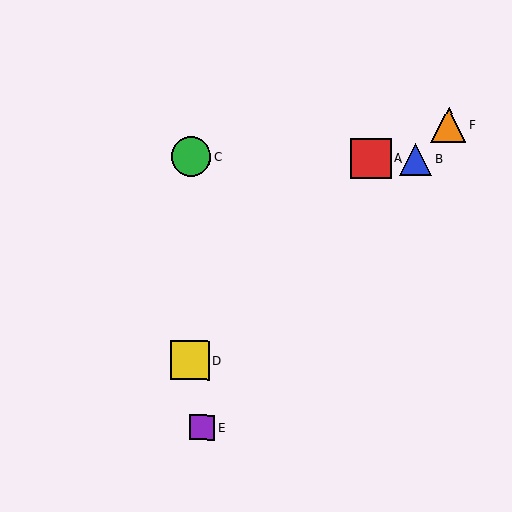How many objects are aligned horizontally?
3 objects (A, B, C) are aligned horizontally.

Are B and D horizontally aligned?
No, B is at y≈159 and D is at y≈360.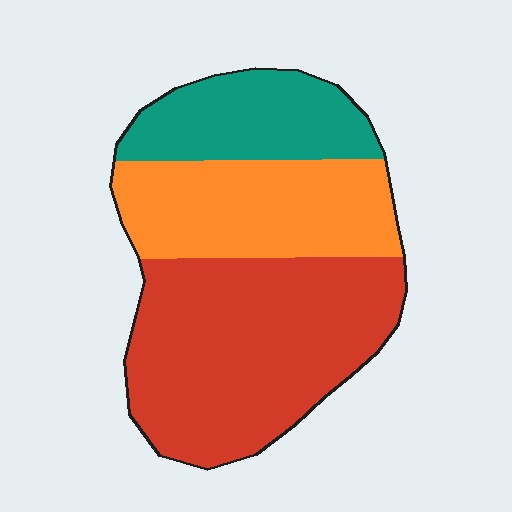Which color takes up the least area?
Teal, at roughly 20%.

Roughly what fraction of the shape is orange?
Orange takes up about one third (1/3) of the shape.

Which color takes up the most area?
Red, at roughly 50%.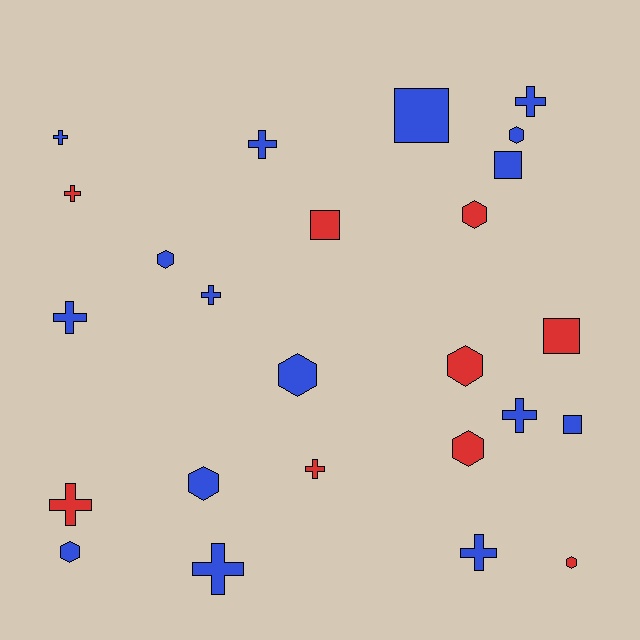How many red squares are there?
There are 2 red squares.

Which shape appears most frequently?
Cross, with 11 objects.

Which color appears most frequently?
Blue, with 16 objects.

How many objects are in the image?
There are 25 objects.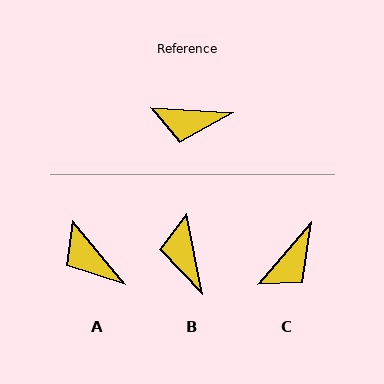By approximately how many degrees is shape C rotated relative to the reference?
Approximately 53 degrees counter-clockwise.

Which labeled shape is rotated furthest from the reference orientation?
B, about 76 degrees away.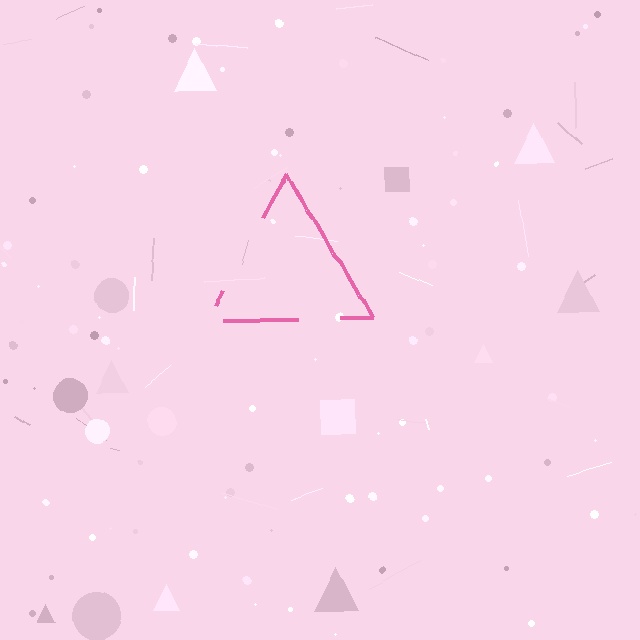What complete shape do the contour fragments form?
The contour fragments form a triangle.